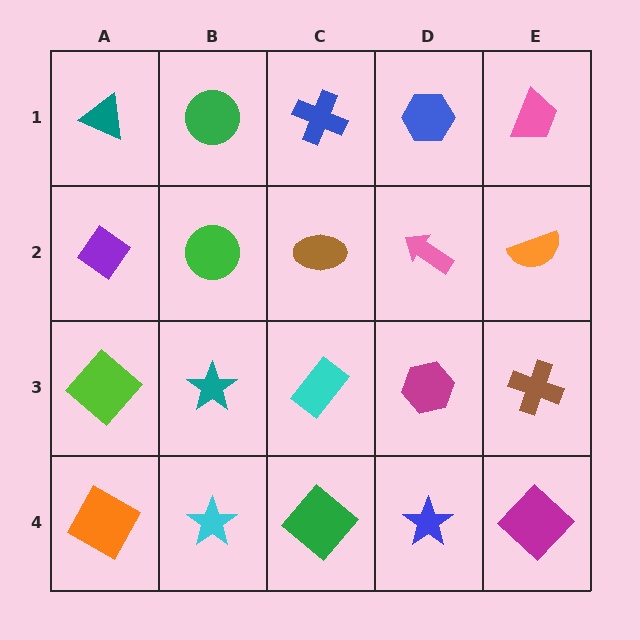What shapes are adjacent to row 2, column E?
A pink trapezoid (row 1, column E), a brown cross (row 3, column E), a pink arrow (row 2, column D).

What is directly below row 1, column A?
A purple diamond.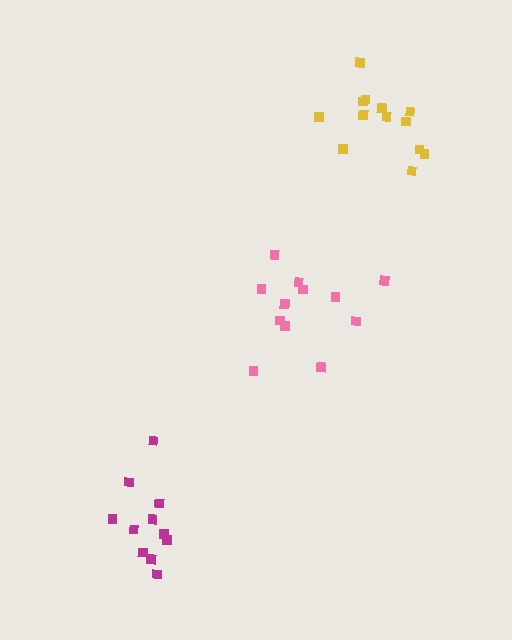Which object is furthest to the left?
The magenta cluster is leftmost.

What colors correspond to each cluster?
The clusters are colored: yellow, pink, magenta.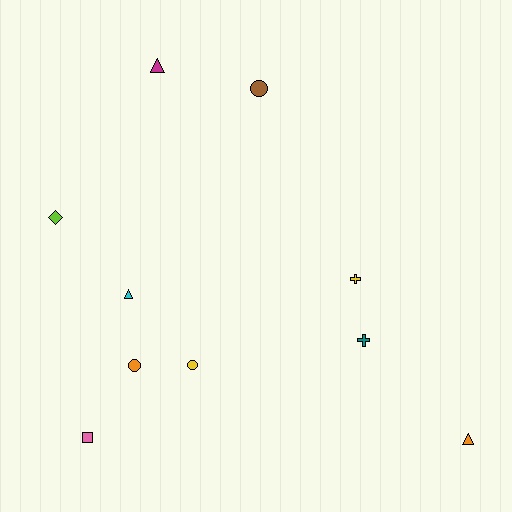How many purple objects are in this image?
There are no purple objects.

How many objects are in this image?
There are 10 objects.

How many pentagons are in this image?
There are no pentagons.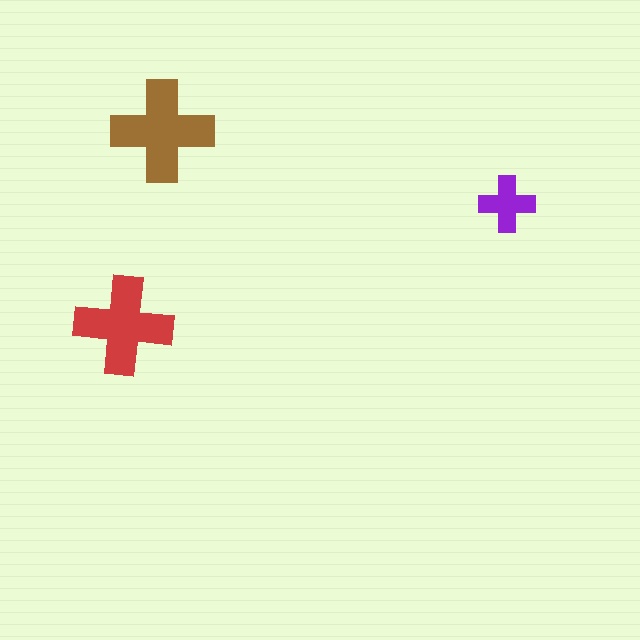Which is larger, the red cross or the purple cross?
The red one.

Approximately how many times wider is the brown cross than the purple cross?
About 2 times wider.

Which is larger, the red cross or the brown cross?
The brown one.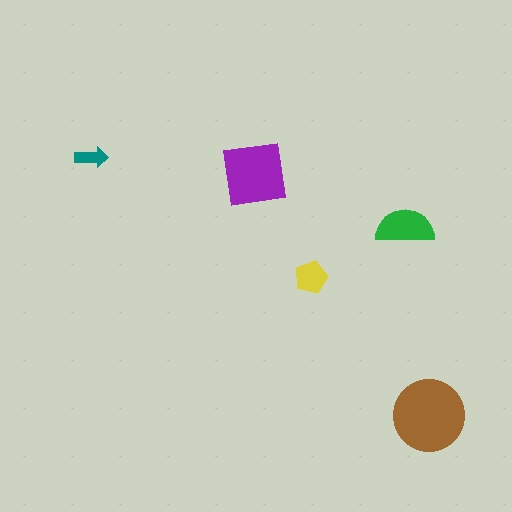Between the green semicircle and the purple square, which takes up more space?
The purple square.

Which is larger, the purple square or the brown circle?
The brown circle.